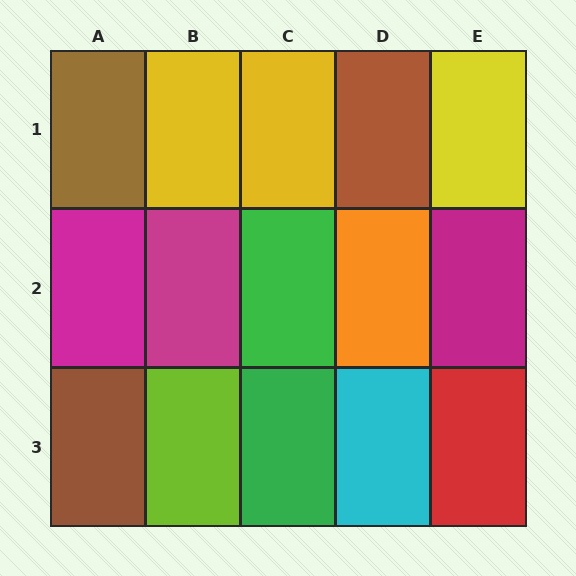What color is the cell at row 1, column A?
Brown.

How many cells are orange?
1 cell is orange.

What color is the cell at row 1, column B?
Yellow.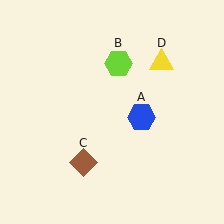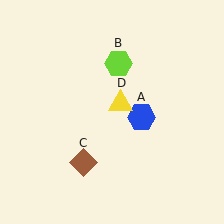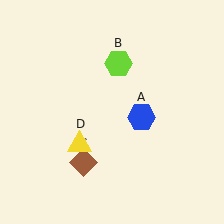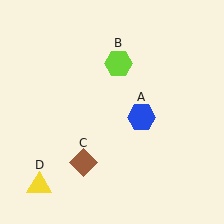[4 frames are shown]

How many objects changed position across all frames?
1 object changed position: yellow triangle (object D).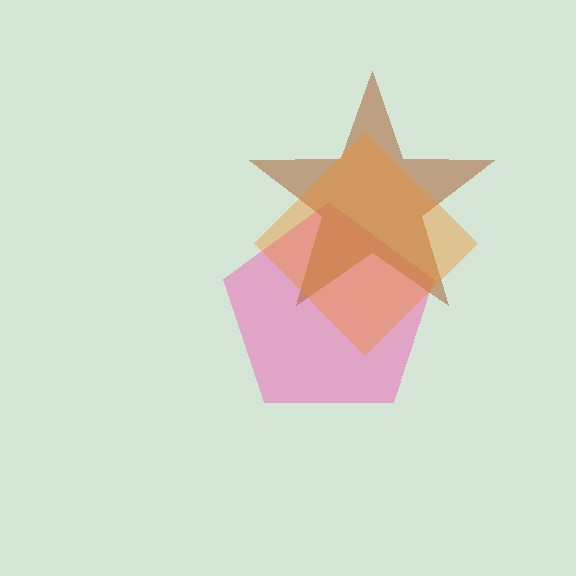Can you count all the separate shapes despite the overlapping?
Yes, there are 3 separate shapes.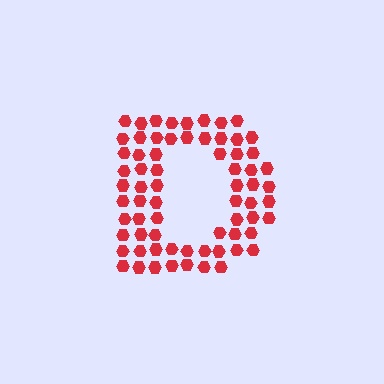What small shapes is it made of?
It is made of small hexagons.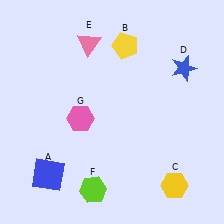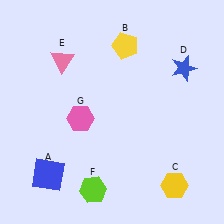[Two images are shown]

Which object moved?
The pink triangle (E) moved left.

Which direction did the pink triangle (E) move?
The pink triangle (E) moved left.